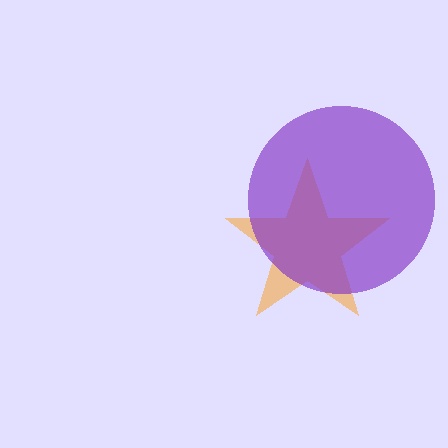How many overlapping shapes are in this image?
There are 2 overlapping shapes in the image.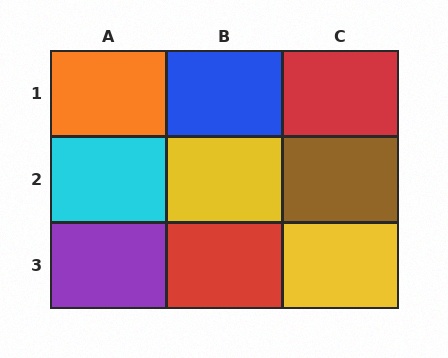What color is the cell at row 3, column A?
Purple.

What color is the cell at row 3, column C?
Yellow.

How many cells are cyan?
1 cell is cyan.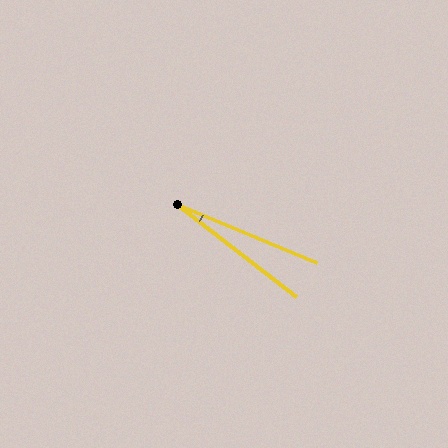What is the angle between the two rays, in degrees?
Approximately 15 degrees.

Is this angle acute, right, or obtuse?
It is acute.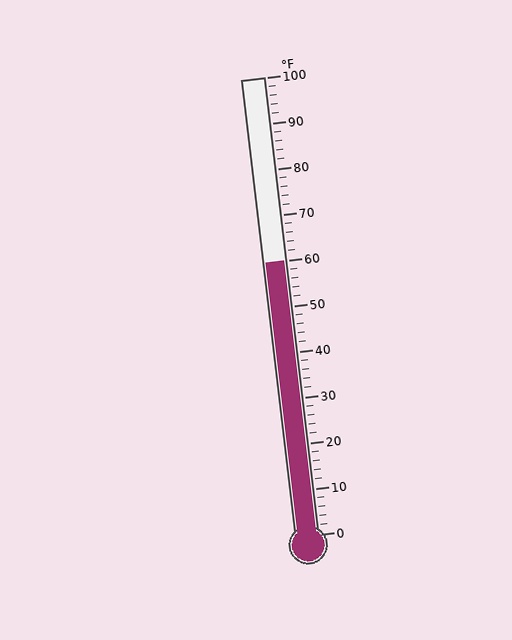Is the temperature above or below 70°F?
The temperature is below 70°F.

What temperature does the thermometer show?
The thermometer shows approximately 60°F.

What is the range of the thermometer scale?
The thermometer scale ranges from 0°F to 100°F.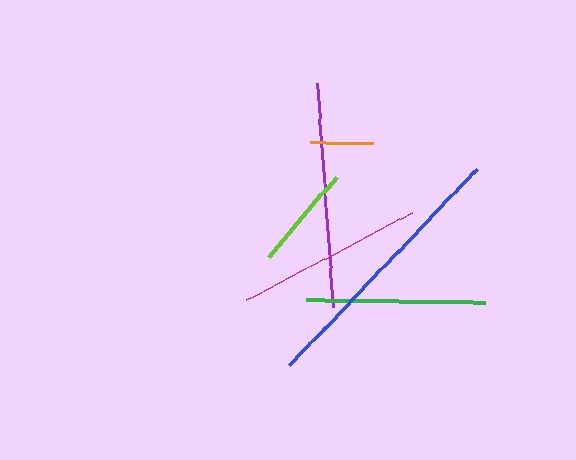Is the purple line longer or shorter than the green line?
The purple line is longer than the green line.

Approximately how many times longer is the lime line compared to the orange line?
The lime line is approximately 1.7 times the length of the orange line.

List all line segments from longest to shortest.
From longest to shortest: blue, purple, magenta, green, lime, orange.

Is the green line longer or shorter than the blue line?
The blue line is longer than the green line.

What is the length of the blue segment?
The blue segment is approximately 272 pixels long.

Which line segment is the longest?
The blue line is the longest at approximately 272 pixels.